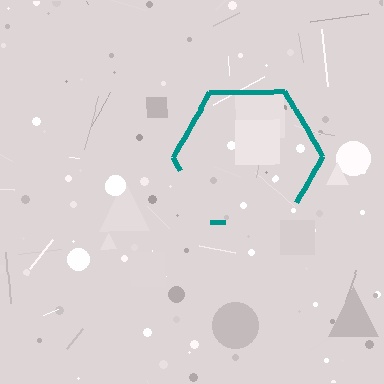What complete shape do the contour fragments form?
The contour fragments form a hexagon.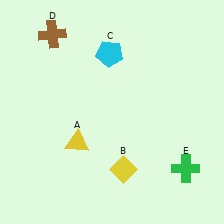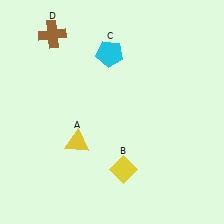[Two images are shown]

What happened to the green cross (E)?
The green cross (E) was removed in Image 2. It was in the bottom-right area of Image 1.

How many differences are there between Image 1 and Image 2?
There is 1 difference between the two images.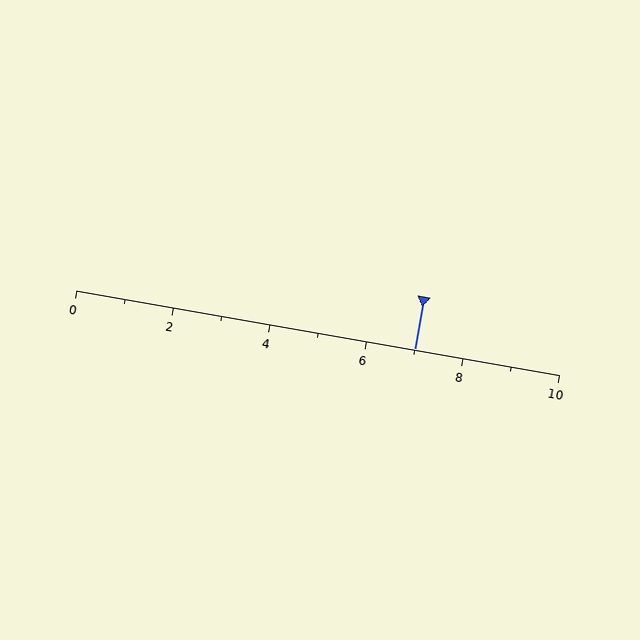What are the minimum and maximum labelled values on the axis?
The axis runs from 0 to 10.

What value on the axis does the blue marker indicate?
The marker indicates approximately 7.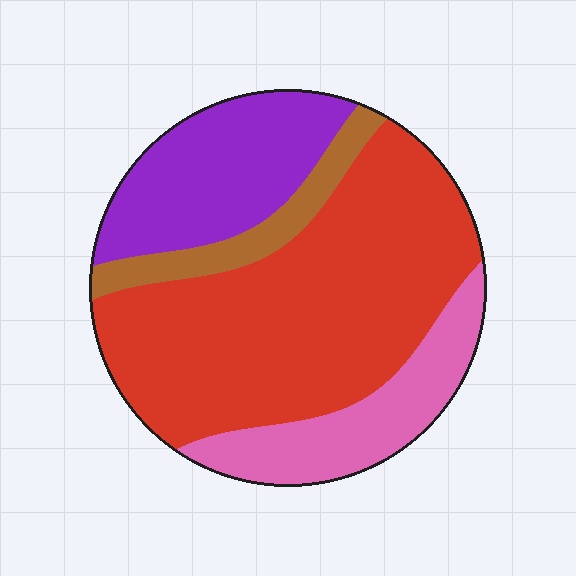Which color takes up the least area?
Brown, at roughly 10%.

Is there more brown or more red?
Red.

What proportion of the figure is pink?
Pink covers 17% of the figure.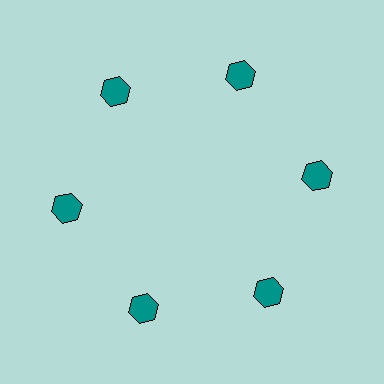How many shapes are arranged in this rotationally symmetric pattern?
There are 6 shapes, arranged in 6 groups of 1.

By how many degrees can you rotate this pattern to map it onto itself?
The pattern maps onto itself every 60 degrees of rotation.